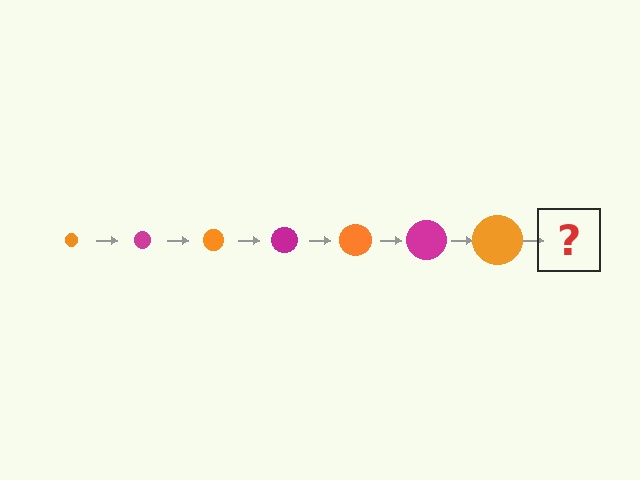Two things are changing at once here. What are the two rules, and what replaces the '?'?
The two rules are that the circle grows larger each step and the color cycles through orange and magenta. The '?' should be a magenta circle, larger than the previous one.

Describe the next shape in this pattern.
It should be a magenta circle, larger than the previous one.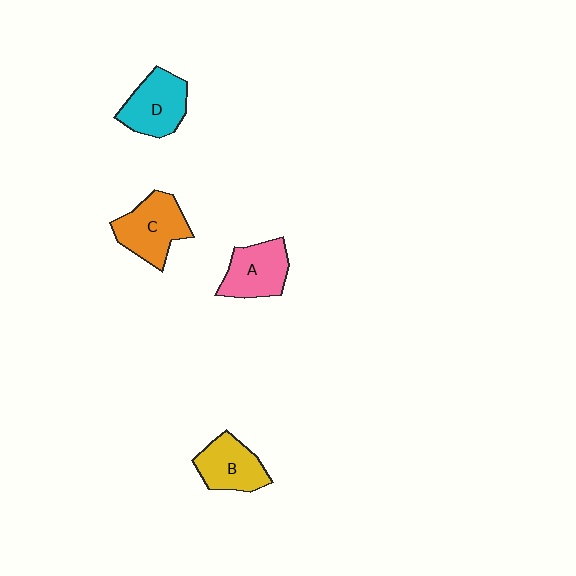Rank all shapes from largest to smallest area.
From largest to smallest: C (orange), D (cyan), A (pink), B (yellow).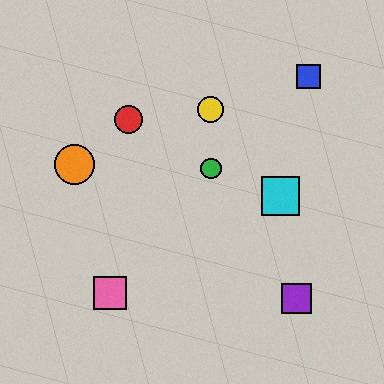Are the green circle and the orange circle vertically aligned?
No, the green circle is at x≈211 and the orange circle is at x≈74.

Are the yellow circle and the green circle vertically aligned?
Yes, both are at x≈211.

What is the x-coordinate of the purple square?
The purple square is at x≈296.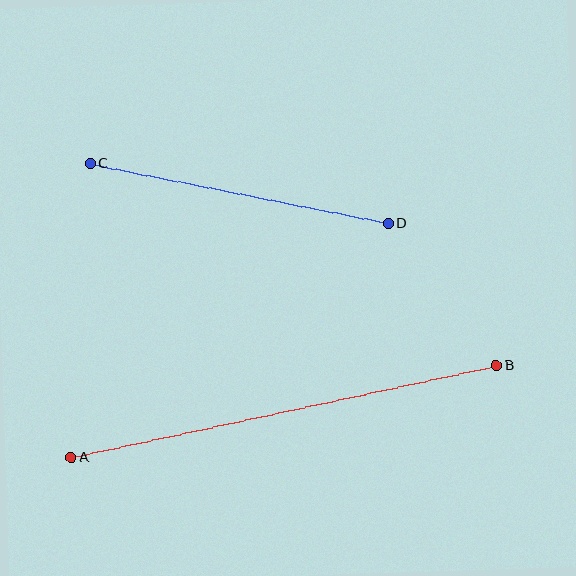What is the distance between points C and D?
The distance is approximately 304 pixels.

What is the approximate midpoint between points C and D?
The midpoint is at approximately (239, 193) pixels.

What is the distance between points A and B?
The distance is approximately 435 pixels.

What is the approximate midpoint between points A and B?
The midpoint is at approximately (284, 411) pixels.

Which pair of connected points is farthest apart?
Points A and B are farthest apart.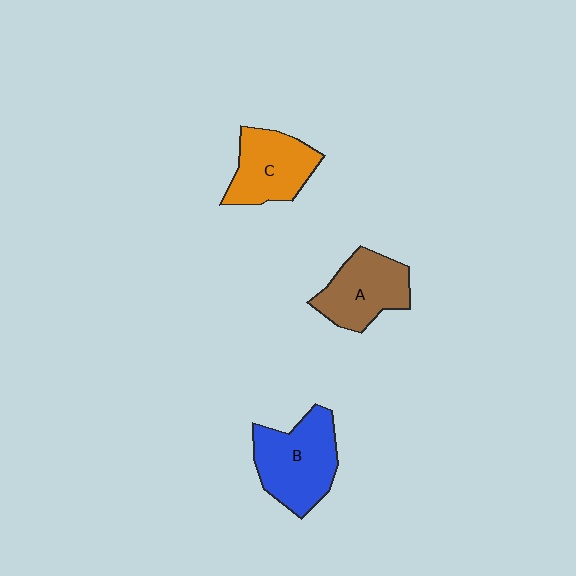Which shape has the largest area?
Shape B (blue).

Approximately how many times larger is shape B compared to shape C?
Approximately 1.2 times.